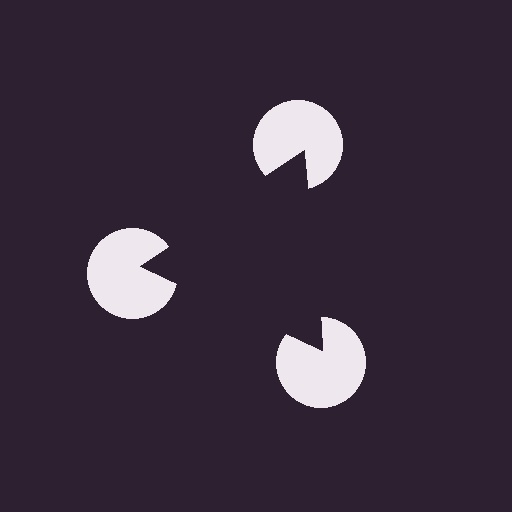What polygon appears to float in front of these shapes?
An illusory triangle — its edges are inferred from the aligned wedge cuts in the pac-man discs, not physically drawn.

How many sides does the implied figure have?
3 sides.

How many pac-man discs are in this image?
There are 3 — one at each vertex of the illusory triangle.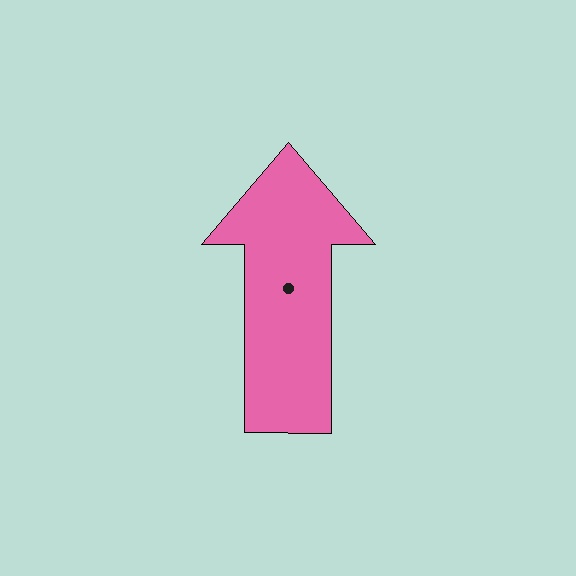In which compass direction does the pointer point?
North.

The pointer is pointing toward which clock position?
Roughly 12 o'clock.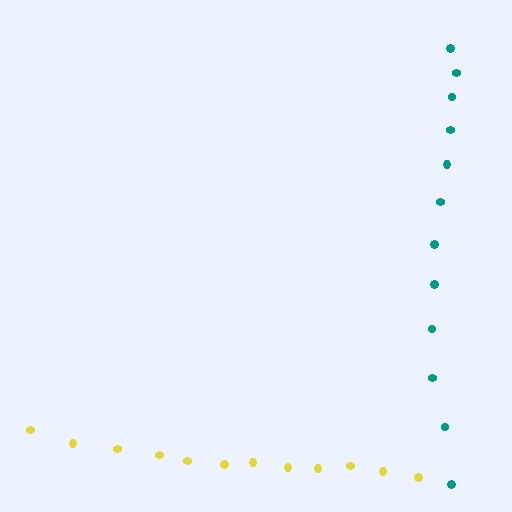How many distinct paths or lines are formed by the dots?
There are 2 distinct paths.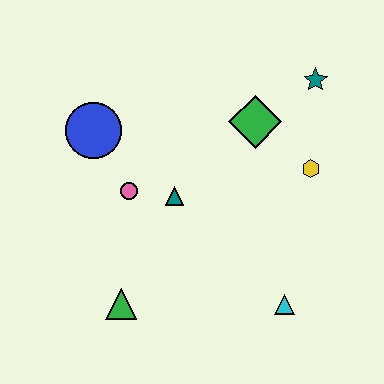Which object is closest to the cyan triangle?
The yellow hexagon is closest to the cyan triangle.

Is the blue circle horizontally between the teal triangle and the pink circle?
No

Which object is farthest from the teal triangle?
The teal star is farthest from the teal triangle.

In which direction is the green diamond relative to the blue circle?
The green diamond is to the right of the blue circle.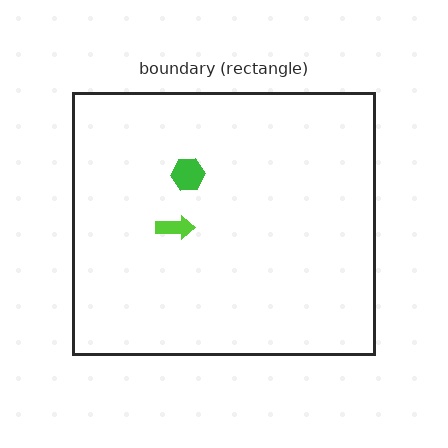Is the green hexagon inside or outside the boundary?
Inside.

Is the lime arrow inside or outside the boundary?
Inside.